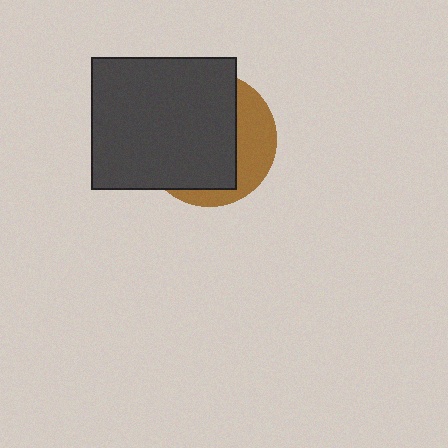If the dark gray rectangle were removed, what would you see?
You would see the complete brown circle.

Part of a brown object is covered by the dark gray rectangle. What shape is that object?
It is a circle.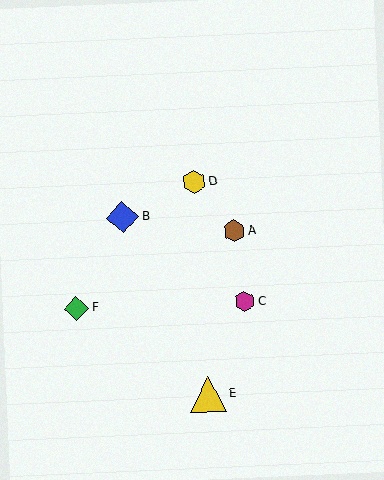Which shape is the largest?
The yellow triangle (labeled E) is the largest.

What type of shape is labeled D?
Shape D is a yellow hexagon.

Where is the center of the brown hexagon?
The center of the brown hexagon is at (234, 231).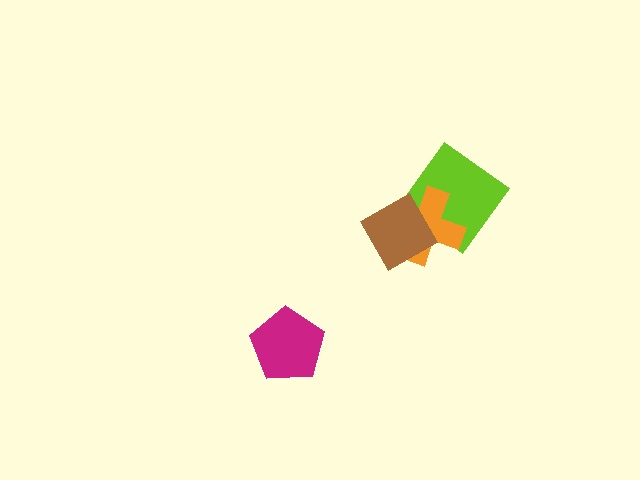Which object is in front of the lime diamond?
The orange cross is in front of the lime diamond.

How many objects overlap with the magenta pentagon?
0 objects overlap with the magenta pentagon.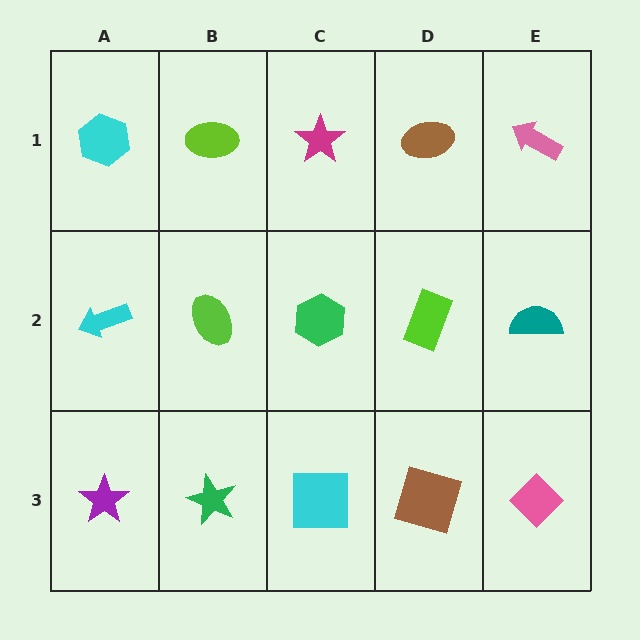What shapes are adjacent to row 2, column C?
A magenta star (row 1, column C), a cyan square (row 3, column C), a lime ellipse (row 2, column B), a lime rectangle (row 2, column D).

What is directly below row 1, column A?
A cyan arrow.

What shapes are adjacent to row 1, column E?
A teal semicircle (row 2, column E), a brown ellipse (row 1, column D).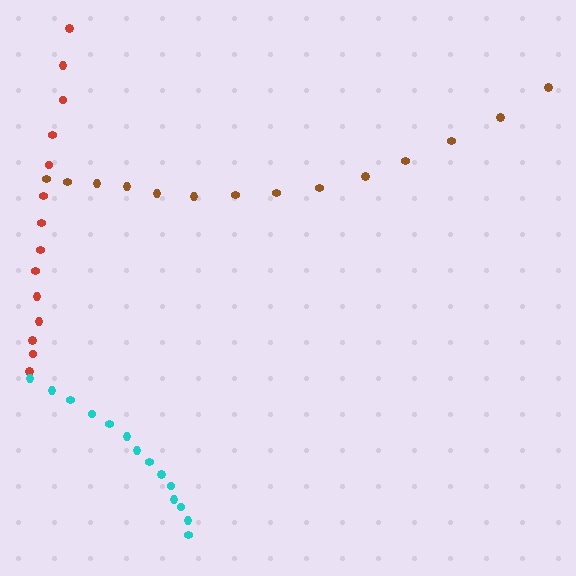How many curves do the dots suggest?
There are 3 distinct paths.